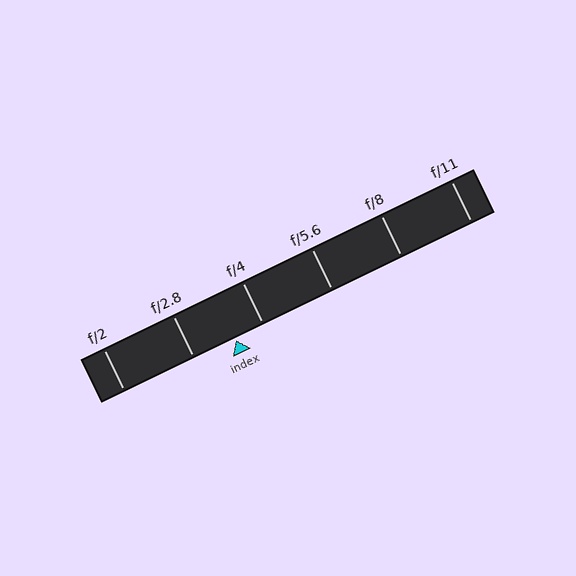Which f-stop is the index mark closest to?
The index mark is closest to f/4.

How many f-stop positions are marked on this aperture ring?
There are 6 f-stop positions marked.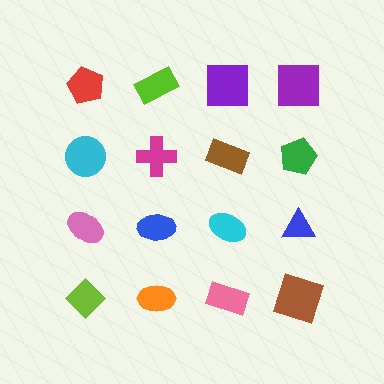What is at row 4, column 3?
A pink rectangle.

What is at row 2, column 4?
A green pentagon.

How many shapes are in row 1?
4 shapes.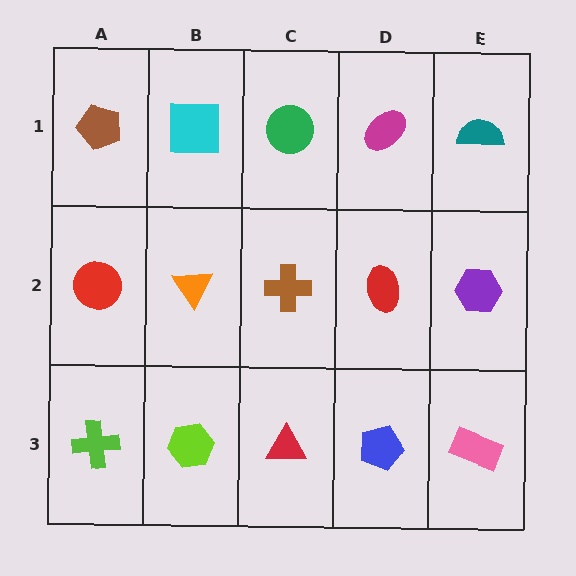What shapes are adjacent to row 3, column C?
A brown cross (row 2, column C), a lime hexagon (row 3, column B), a blue pentagon (row 3, column D).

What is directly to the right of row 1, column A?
A cyan square.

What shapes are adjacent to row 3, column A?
A red circle (row 2, column A), a lime hexagon (row 3, column B).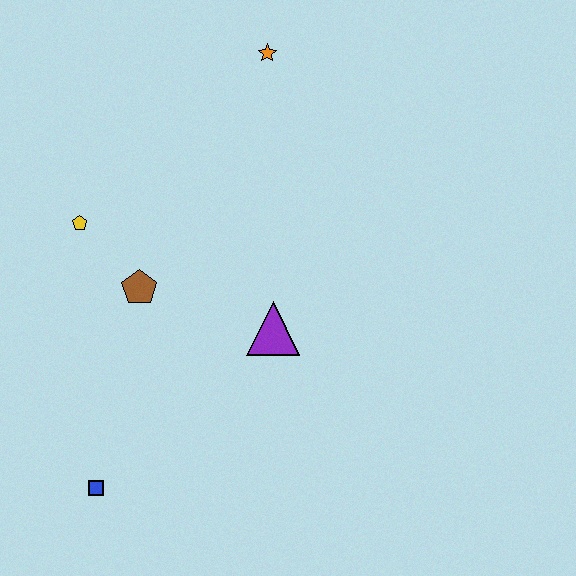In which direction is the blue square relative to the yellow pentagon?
The blue square is below the yellow pentagon.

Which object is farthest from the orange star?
The blue square is farthest from the orange star.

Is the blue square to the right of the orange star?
No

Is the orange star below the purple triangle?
No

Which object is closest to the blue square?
The brown pentagon is closest to the blue square.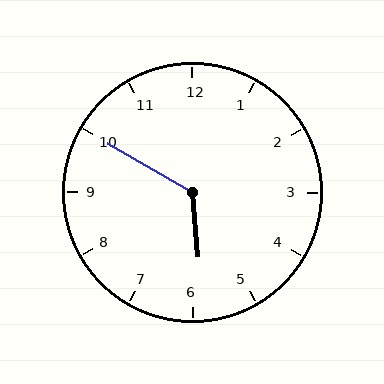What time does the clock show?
5:50.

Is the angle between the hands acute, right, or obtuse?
It is obtuse.